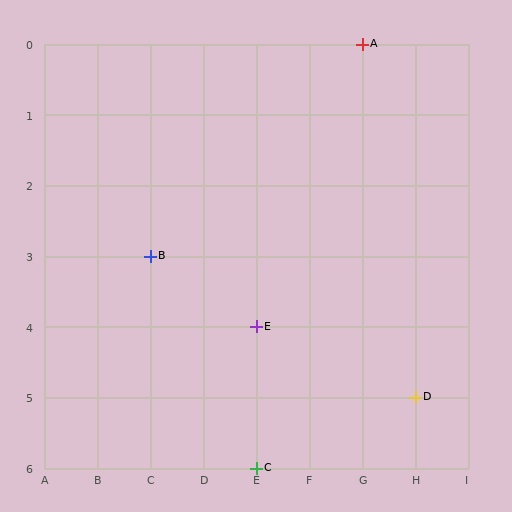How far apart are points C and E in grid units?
Points C and E are 2 rows apart.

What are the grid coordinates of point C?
Point C is at grid coordinates (E, 6).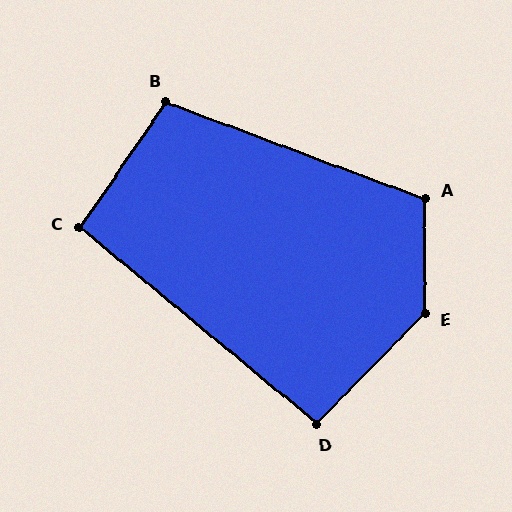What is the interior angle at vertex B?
Approximately 104 degrees (obtuse).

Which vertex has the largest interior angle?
E, at approximately 135 degrees.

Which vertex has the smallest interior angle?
D, at approximately 95 degrees.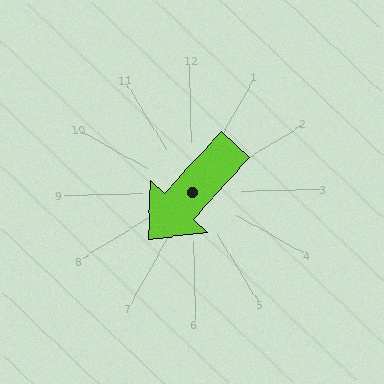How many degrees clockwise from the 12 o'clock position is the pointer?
Approximately 224 degrees.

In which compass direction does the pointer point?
Southwest.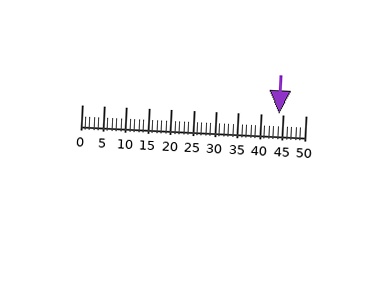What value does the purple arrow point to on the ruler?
The purple arrow points to approximately 44.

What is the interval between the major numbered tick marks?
The major tick marks are spaced 5 units apart.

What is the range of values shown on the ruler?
The ruler shows values from 0 to 50.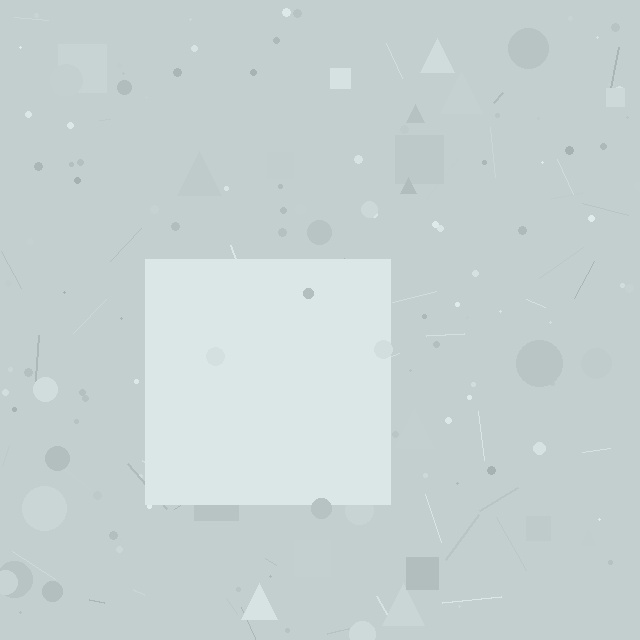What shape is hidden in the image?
A square is hidden in the image.